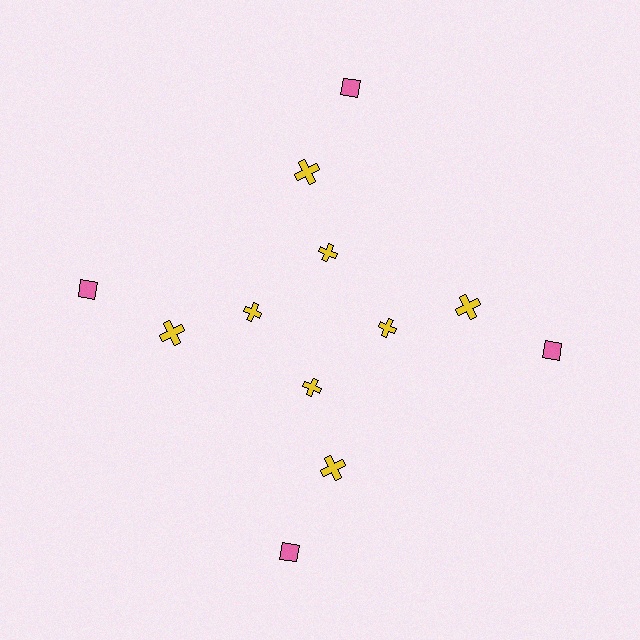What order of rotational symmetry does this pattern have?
This pattern has 4-fold rotational symmetry.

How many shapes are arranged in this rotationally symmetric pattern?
There are 12 shapes, arranged in 4 groups of 3.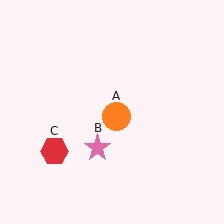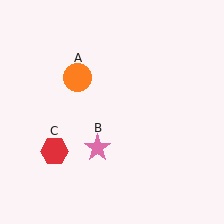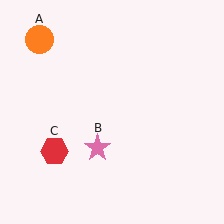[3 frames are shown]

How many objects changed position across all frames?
1 object changed position: orange circle (object A).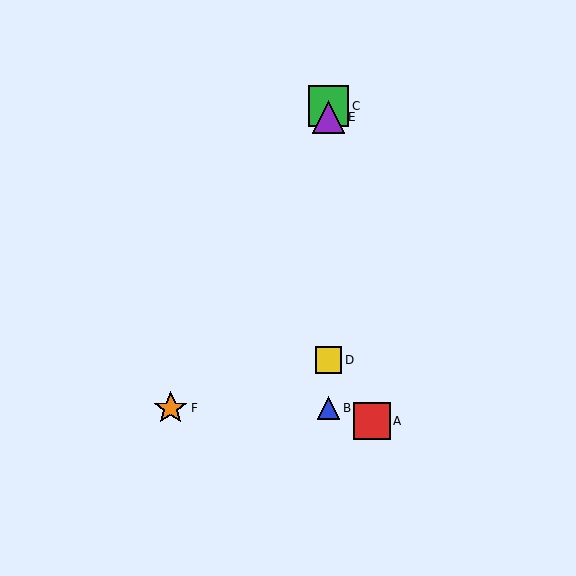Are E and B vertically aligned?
Yes, both are at x≈328.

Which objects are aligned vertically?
Objects B, C, D, E are aligned vertically.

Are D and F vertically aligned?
No, D is at x≈328 and F is at x≈171.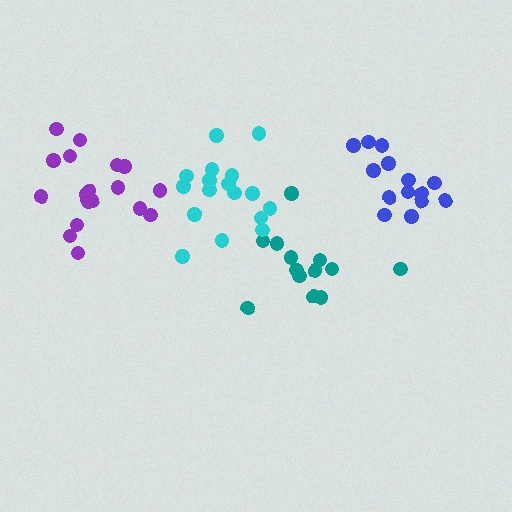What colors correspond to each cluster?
The clusters are colored: teal, purple, blue, cyan.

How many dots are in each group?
Group 1: 13 dots, Group 2: 18 dots, Group 3: 14 dots, Group 4: 17 dots (62 total).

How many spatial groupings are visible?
There are 4 spatial groupings.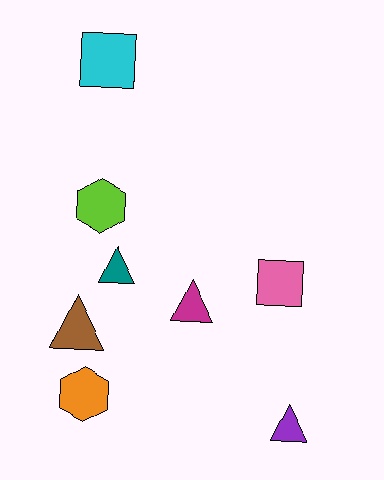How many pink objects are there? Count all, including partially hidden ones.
There is 1 pink object.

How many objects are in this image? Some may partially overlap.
There are 8 objects.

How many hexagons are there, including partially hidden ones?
There are 2 hexagons.